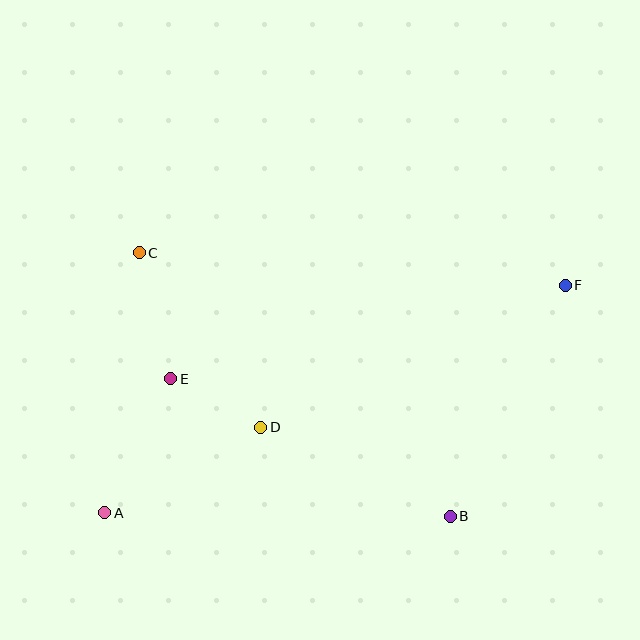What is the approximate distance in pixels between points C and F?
The distance between C and F is approximately 427 pixels.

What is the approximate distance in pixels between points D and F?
The distance between D and F is approximately 336 pixels.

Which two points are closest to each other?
Points D and E are closest to each other.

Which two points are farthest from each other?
Points A and F are farthest from each other.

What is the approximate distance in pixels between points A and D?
The distance between A and D is approximately 178 pixels.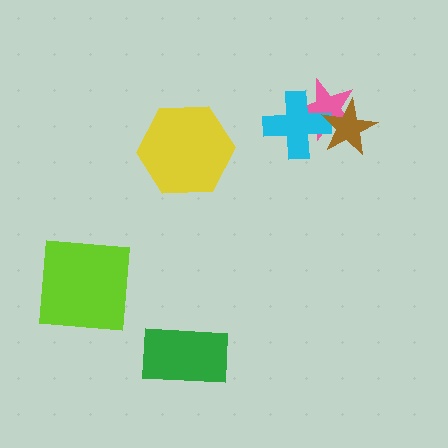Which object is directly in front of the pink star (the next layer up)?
The cyan cross is directly in front of the pink star.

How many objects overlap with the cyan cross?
2 objects overlap with the cyan cross.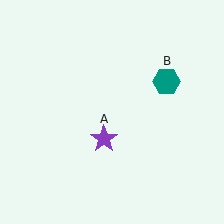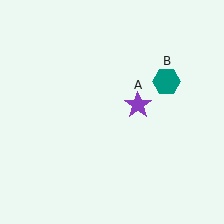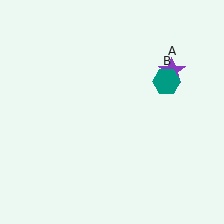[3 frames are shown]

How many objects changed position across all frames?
1 object changed position: purple star (object A).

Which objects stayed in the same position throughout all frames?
Teal hexagon (object B) remained stationary.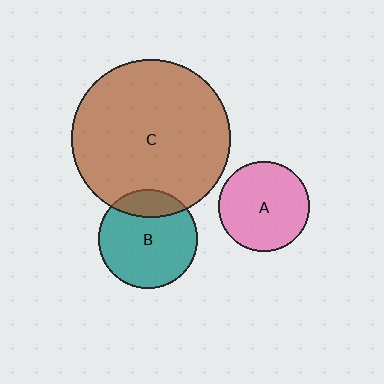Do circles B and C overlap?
Yes.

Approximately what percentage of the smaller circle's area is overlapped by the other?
Approximately 20%.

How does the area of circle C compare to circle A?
Approximately 3.0 times.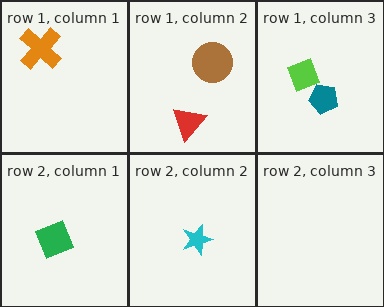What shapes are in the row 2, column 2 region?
The cyan star.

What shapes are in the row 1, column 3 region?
The lime diamond, the teal pentagon.